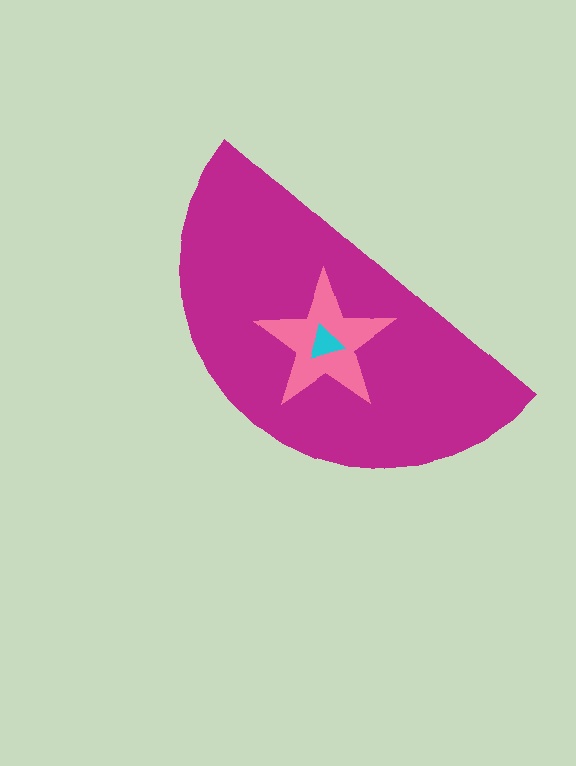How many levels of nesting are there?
3.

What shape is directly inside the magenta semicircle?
The pink star.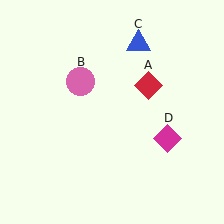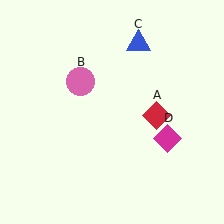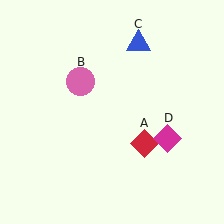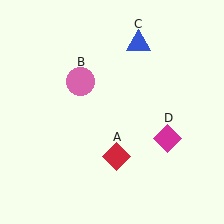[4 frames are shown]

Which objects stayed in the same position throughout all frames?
Pink circle (object B) and blue triangle (object C) and magenta diamond (object D) remained stationary.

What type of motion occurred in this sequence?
The red diamond (object A) rotated clockwise around the center of the scene.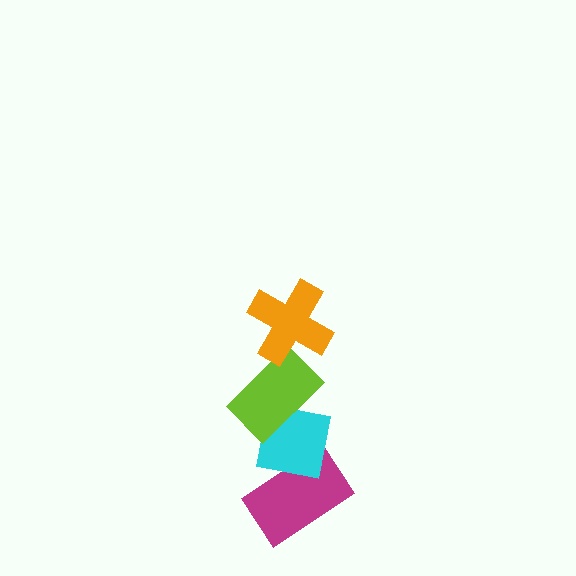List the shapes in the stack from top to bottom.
From top to bottom: the orange cross, the lime rectangle, the cyan square, the magenta rectangle.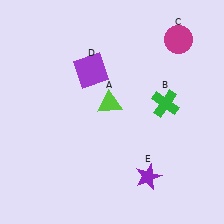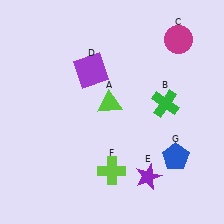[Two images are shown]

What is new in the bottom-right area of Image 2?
A blue pentagon (G) was added in the bottom-right area of Image 2.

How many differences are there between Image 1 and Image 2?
There are 2 differences between the two images.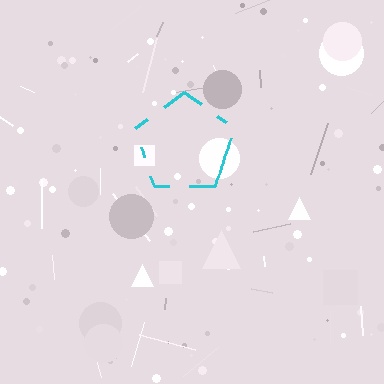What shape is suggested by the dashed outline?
The dashed outline suggests a pentagon.